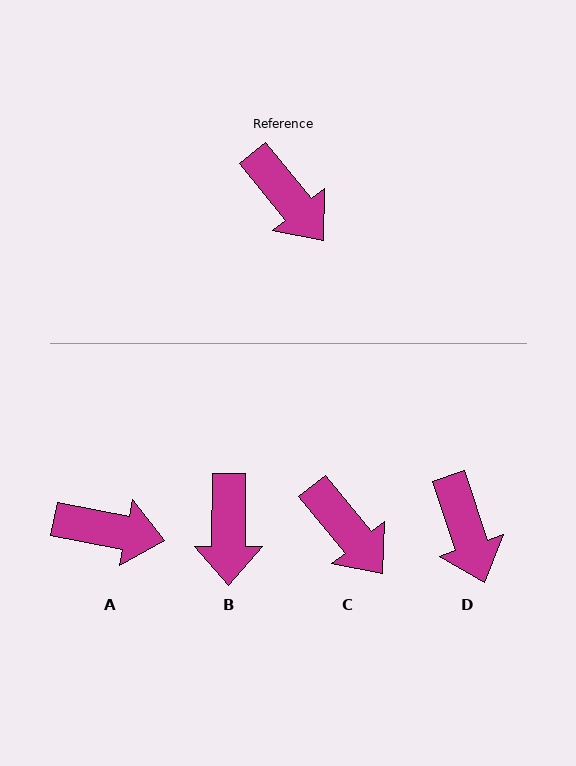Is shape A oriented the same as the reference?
No, it is off by about 40 degrees.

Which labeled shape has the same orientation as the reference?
C.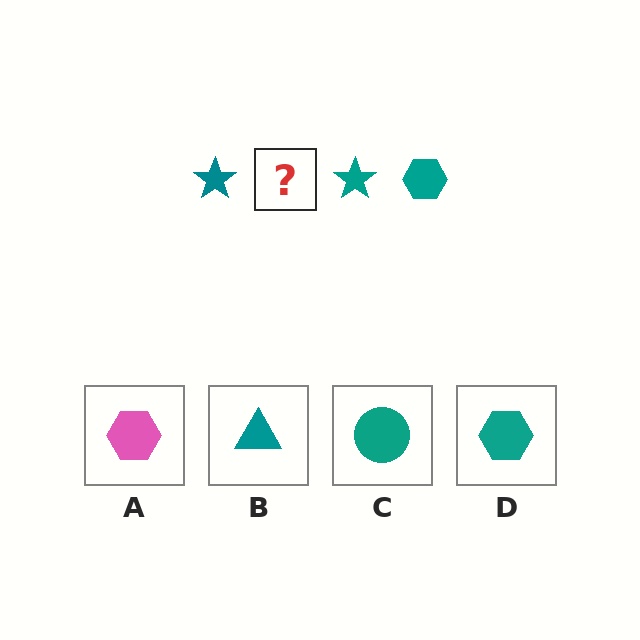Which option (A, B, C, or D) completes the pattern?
D.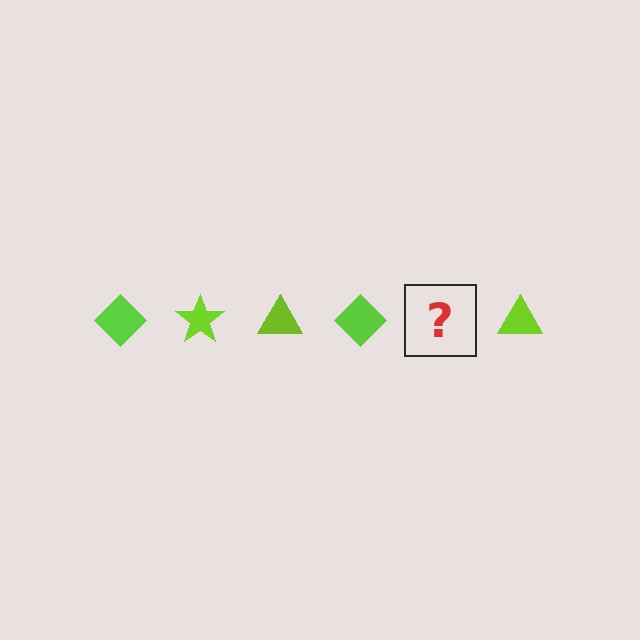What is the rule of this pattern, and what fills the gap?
The rule is that the pattern cycles through diamond, star, triangle shapes in lime. The gap should be filled with a lime star.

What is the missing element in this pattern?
The missing element is a lime star.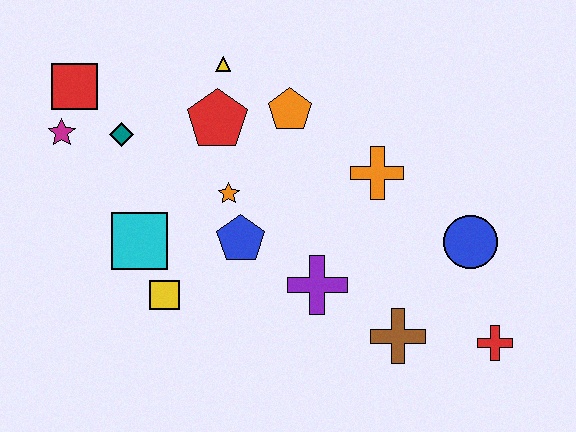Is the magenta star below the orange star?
No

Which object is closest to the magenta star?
The red square is closest to the magenta star.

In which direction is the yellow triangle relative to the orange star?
The yellow triangle is above the orange star.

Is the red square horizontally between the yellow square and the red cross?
No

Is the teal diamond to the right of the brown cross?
No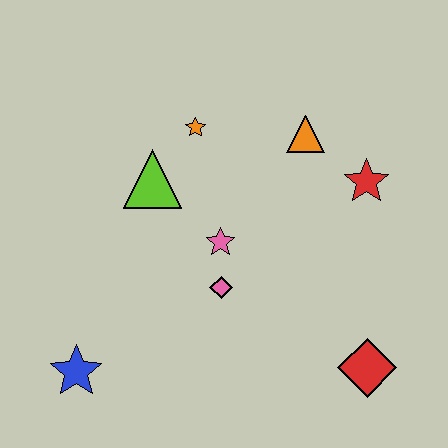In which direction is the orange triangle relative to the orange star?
The orange triangle is to the right of the orange star.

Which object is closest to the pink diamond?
The pink star is closest to the pink diamond.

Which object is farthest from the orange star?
The red diamond is farthest from the orange star.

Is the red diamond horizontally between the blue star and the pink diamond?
No